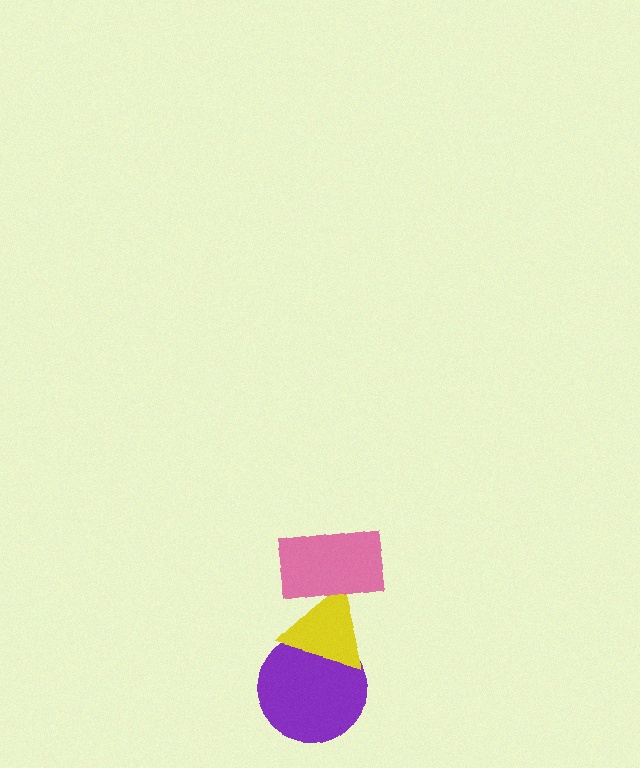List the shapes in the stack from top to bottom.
From top to bottom: the pink rectangle, the yellow triangle, the purple circle.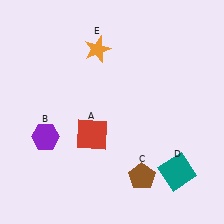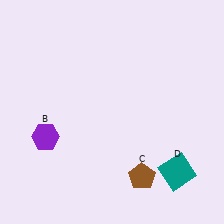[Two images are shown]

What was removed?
The red square (A), the orange star (E) were removed in Image 2.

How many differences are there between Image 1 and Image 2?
There are 2 differences between the two images.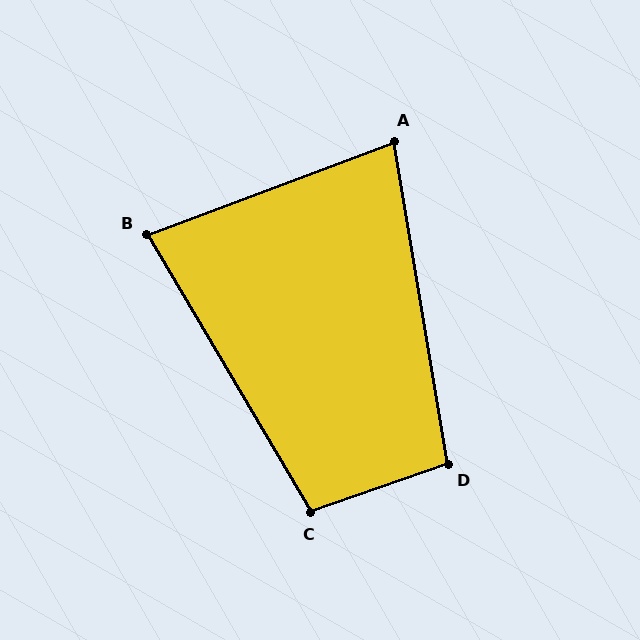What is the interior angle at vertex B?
Approximately 80 degrees (acute).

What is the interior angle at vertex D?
Approximately 100 degrees (obtuse).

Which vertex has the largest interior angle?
C, at approximately 101 degrees.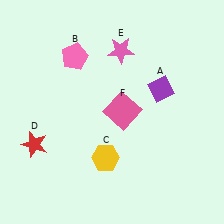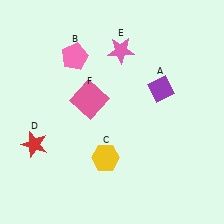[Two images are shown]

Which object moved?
The pink square (F) moved left.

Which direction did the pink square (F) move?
The pink square (F) moved left.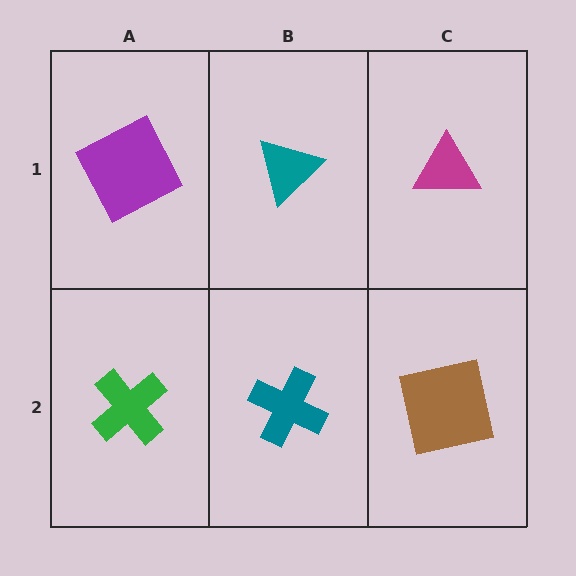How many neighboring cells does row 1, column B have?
3.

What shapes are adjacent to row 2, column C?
A magenta triangle (row 1, column C), a teal cross (row 2, column B).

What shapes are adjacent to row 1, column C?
A brown square (row 2, column C), a teal triangle (row 1, column B).